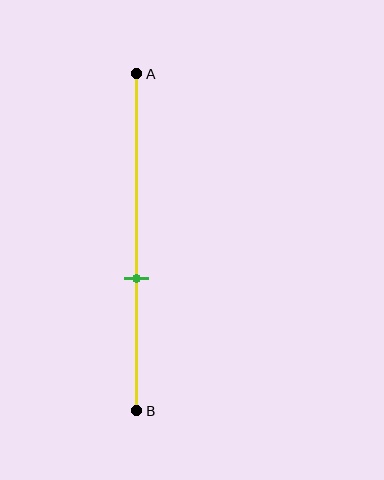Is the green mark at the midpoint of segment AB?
No, the mark is at about 60% from A, not at the 50% midpoint.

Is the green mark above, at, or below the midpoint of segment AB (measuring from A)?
The green mark is below the midpoint of segment AB.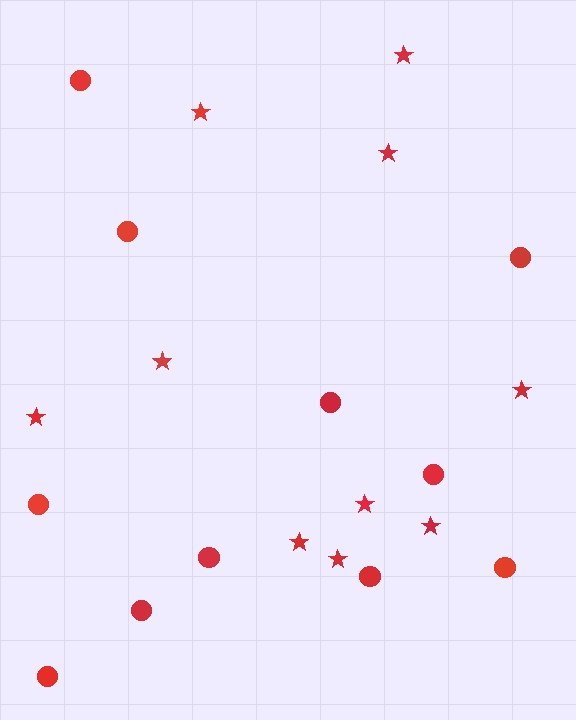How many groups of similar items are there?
There are 2 groups: one group of circles (11) and one group of stars (10).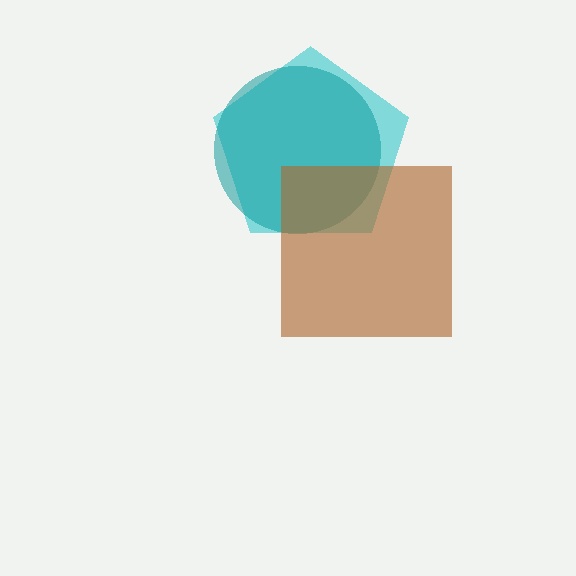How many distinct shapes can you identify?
There are 3 distinct shapes: a cyan pentagon, a teal circle, a brown square.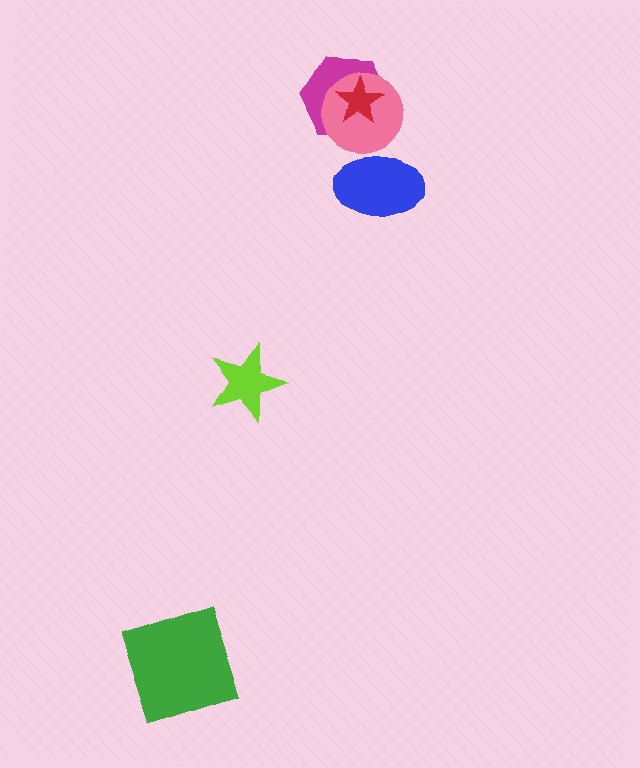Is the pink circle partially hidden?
Yes, it is partially covered by another shape.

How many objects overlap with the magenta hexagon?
2 objects overlap with the magenta hexagon.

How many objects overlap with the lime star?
0 objects overlap with the lime star.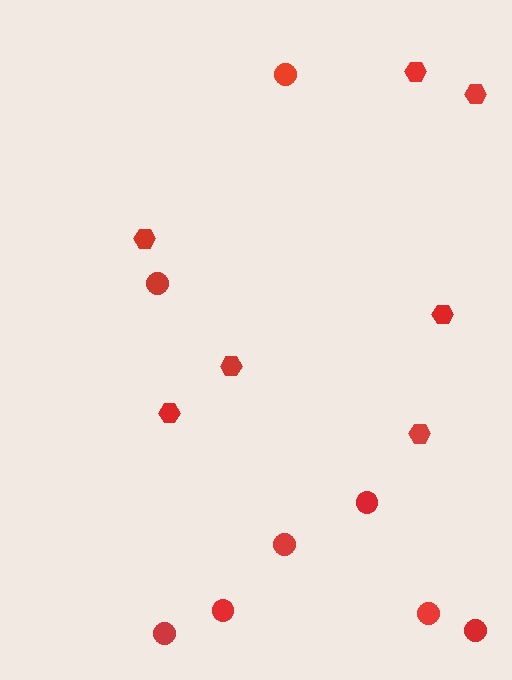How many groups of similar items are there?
There are 2 groups: one group of circles (8) and one group of hexagons (7).